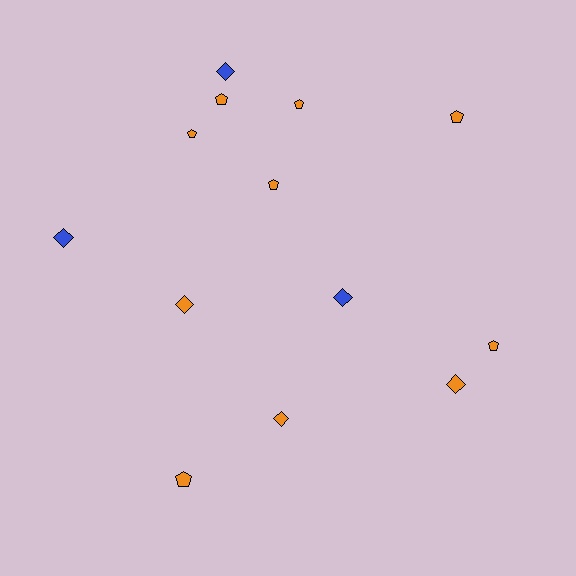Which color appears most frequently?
Orange, with 10 objects.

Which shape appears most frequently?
Pentagon, with 7 objects.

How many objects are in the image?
There are 13 objects.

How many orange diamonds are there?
There are 3 orange diamonds.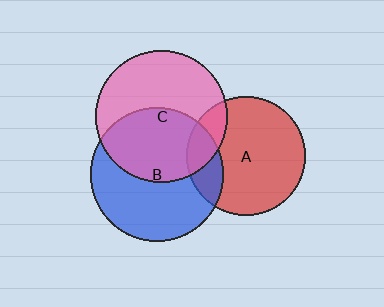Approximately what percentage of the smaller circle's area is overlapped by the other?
Approximately 15%.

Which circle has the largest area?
Circle B (blue).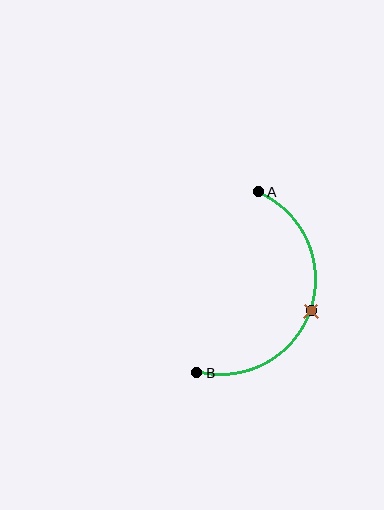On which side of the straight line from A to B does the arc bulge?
The arc bulges to the right of the straight line connecting A and B.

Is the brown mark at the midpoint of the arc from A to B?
Yes. The brown mark lies on the arc at equal arc-length from both A and B — it is the arc midpoint.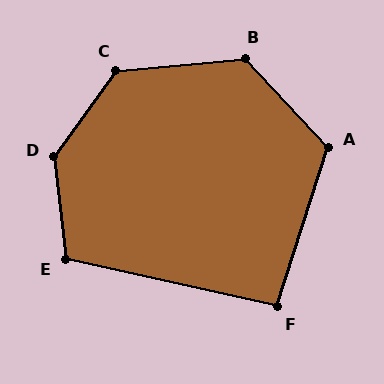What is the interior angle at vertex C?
Approximately 131 degrees (obtuse).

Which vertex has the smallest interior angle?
F, at approximately 95 degrees.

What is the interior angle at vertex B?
Approximately 128 degrees (obtuse).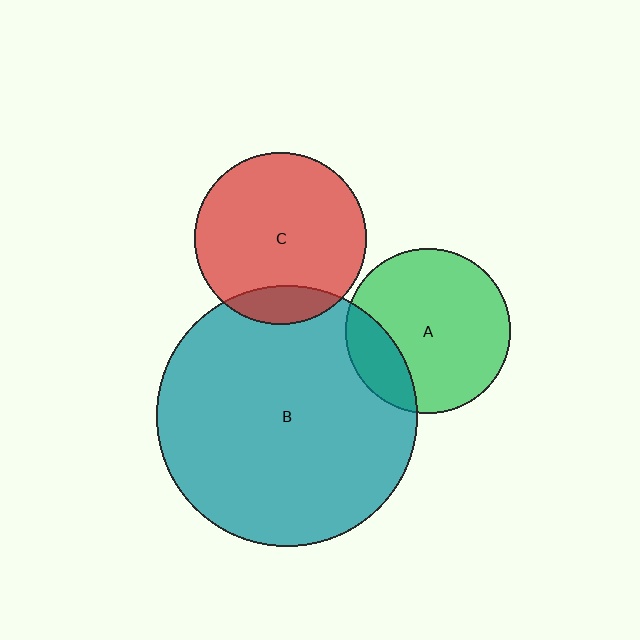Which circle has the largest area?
Circle B (teal).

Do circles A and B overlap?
Yes.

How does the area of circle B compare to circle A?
Approximately 2.5 times.